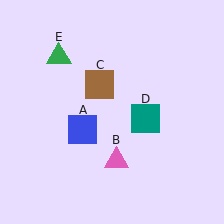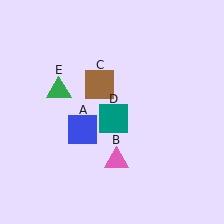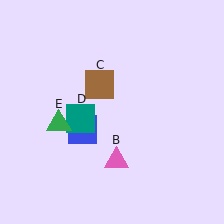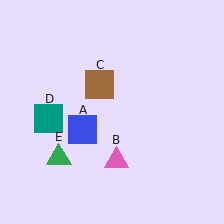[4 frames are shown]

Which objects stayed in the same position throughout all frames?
Blue square (object A) and pink triangle (object B) and brown square (object C) remained stationary.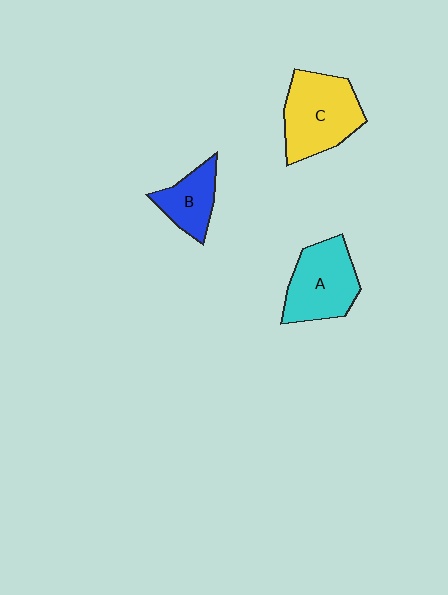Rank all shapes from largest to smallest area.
From largest to smallest: C (yellow), A (cyan), B (blue).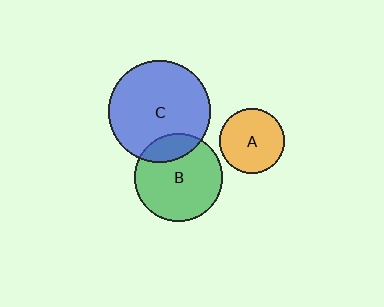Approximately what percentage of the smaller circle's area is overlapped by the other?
Approximately 20%.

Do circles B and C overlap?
Yes.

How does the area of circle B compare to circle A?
Approximately 1.8 times.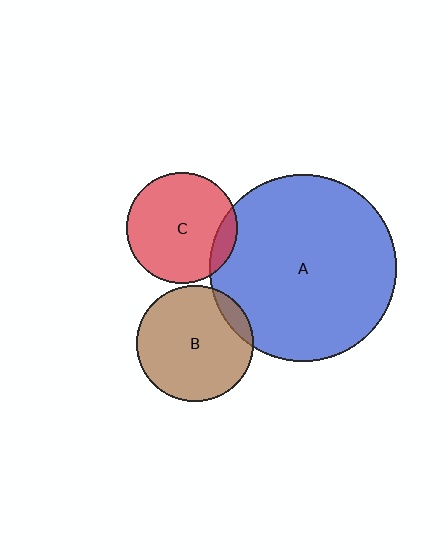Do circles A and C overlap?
Yes.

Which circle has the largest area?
Circle A (blue).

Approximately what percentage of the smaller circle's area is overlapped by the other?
Approximately 10%.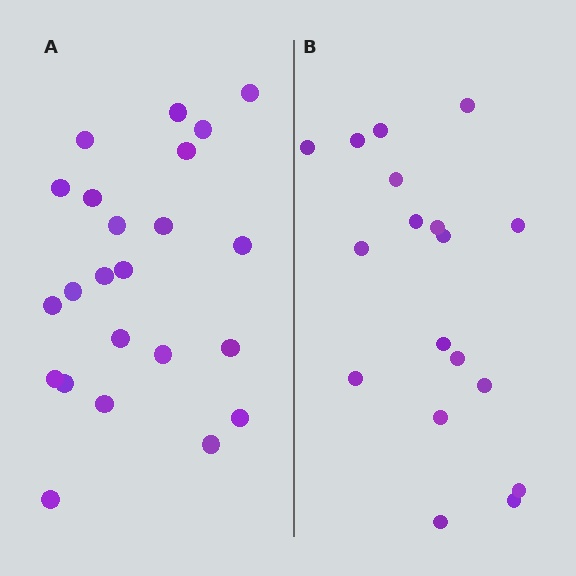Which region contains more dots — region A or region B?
Region A (the left region) has more dots.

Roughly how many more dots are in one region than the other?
Region A has about 5 more dots than region B.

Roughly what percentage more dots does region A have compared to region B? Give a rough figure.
About 30% more.